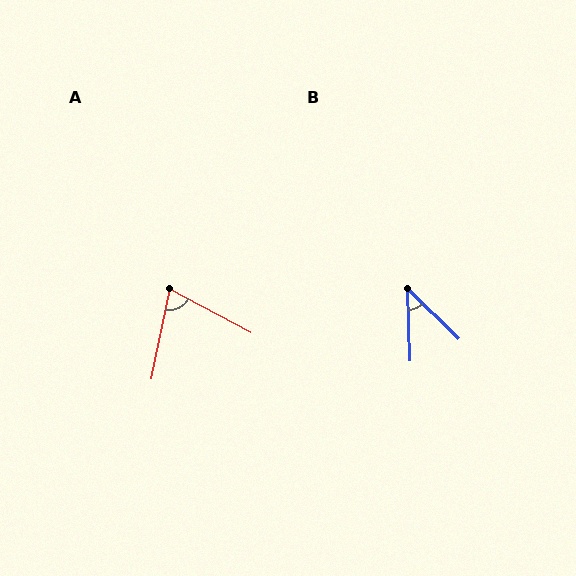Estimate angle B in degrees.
Approximately 44 degrees.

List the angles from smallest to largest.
B (44°), A (74°).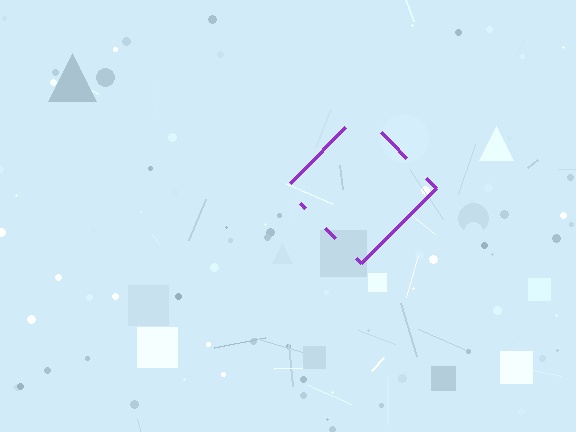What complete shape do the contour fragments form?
The contour fragments form a diamond.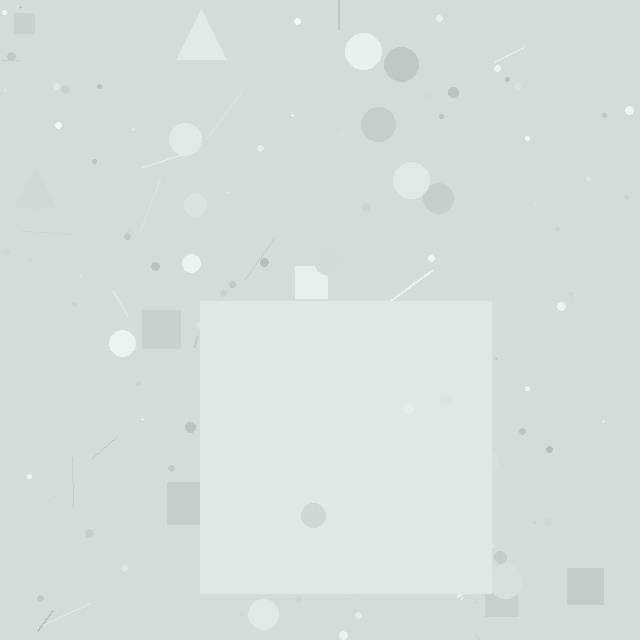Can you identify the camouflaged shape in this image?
The camouflaged shape is a square.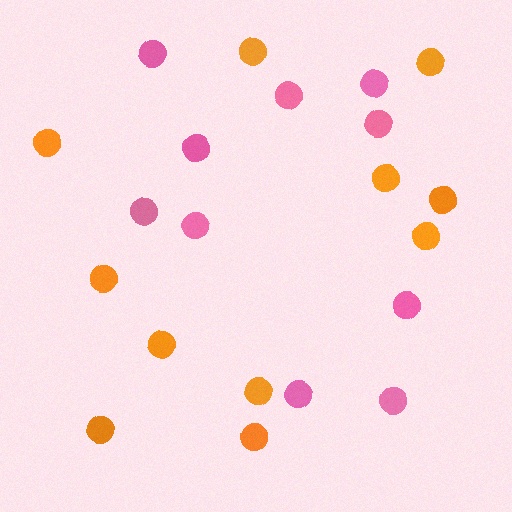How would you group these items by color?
There are 2 groups: one group of pink circles (10) and one group of orange circles (11).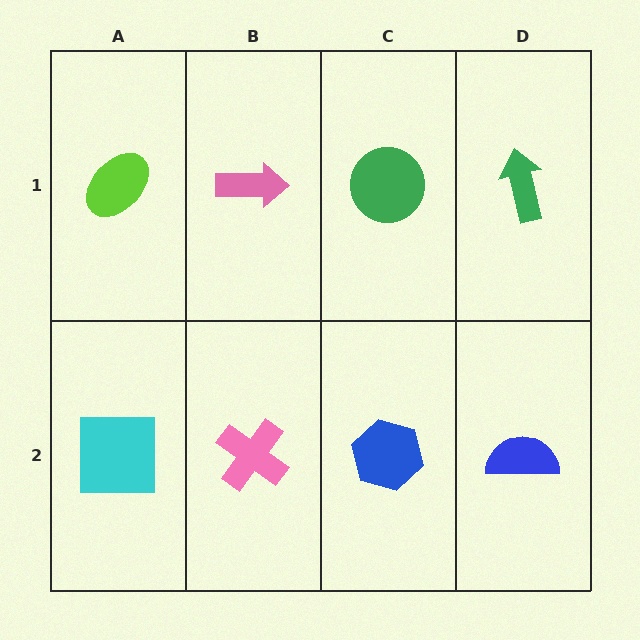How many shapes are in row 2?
4 shapes.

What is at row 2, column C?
A blue hexagon.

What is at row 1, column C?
A green circle.